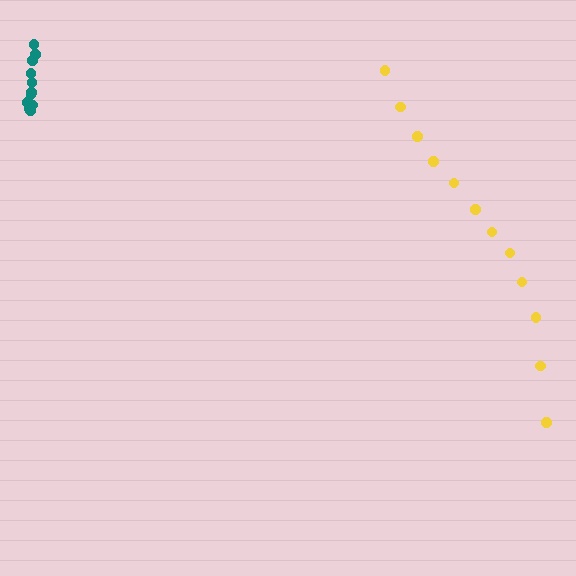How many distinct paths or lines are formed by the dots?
There are 2 distinct paths.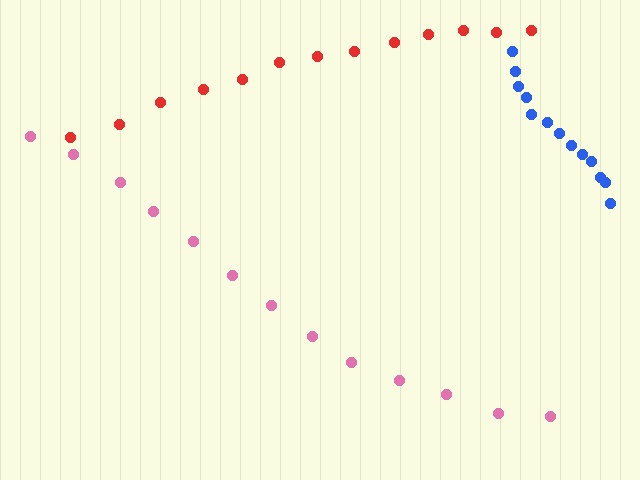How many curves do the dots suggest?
There are 3 distinct paths.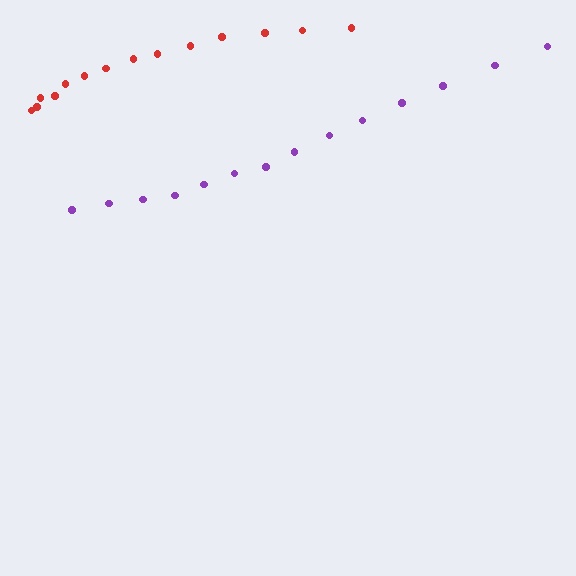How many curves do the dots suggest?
There are 2 distinct paths.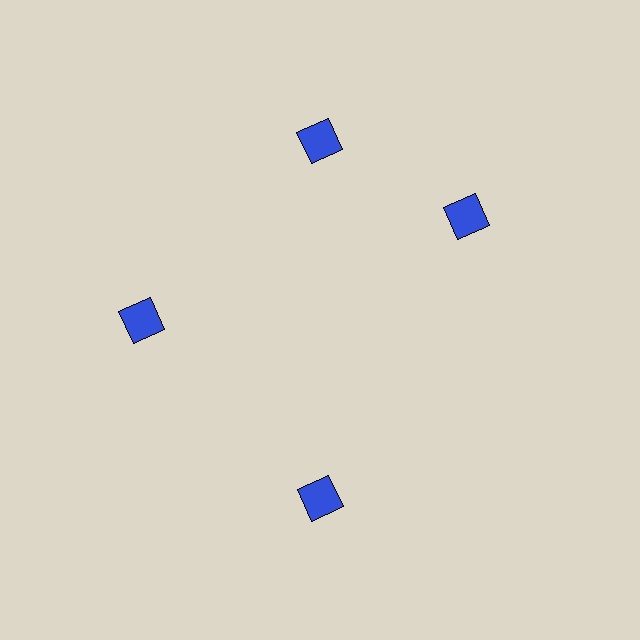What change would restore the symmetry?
The symmetry would be restored by rotating it back into even spacing with its neighbors so that all 4 diamonds sit at equal angles and equal distance from the center.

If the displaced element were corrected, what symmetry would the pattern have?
It would have 4-fold rotational symmetry — the pattern would map onto itself every 90 degrees.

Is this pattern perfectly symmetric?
No. The 4 blue diamonds are arranged in a ring, but one element near the 3 o'clock position is rotated out of alignment along the ring, breaking the 4-fold rotational symmetry.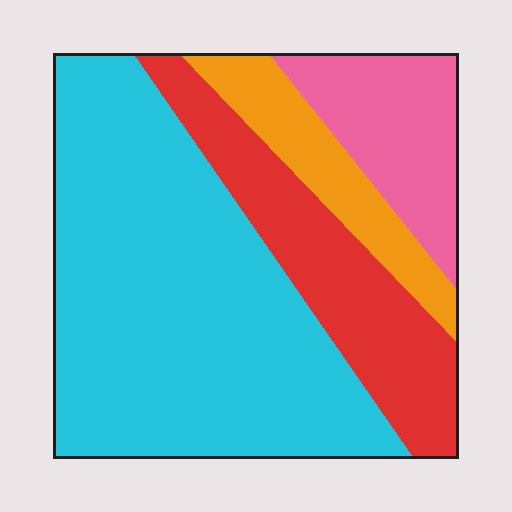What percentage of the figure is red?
Red covers about 20% of the figure.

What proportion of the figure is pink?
Pink covers roughly 15% of the figure.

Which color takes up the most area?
Cyan, at roughly 55%.